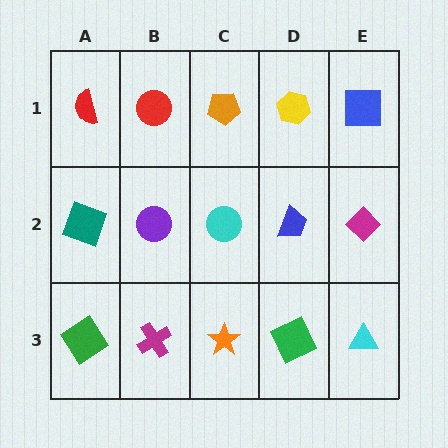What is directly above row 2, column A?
A red semicircle.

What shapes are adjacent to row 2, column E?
A blue square (row 1, column E), a cyan triangle (row 3, column E), a blue trapezoid (row 2, column D).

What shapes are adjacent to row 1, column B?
A purple circle (row 2, column B), a red semicircle (row 1, column A), an orange pentagon (row 1, column C).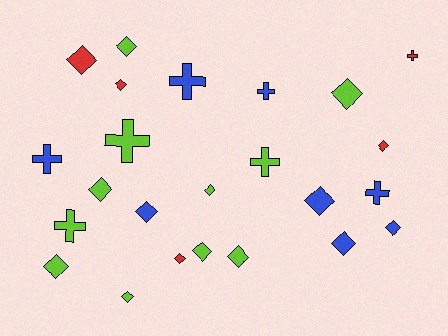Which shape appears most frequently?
Diamond, with 16 objects.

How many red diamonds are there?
There are 4 red diamonds.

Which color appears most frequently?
Lime, with 11 objects.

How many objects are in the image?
There are 24 objects.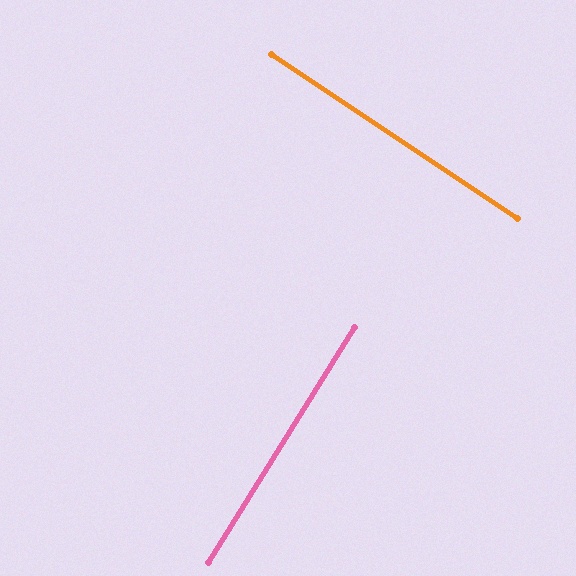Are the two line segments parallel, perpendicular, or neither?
Perpendicular — they meet at approximately 88°.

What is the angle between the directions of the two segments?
Approximately 88 degrees.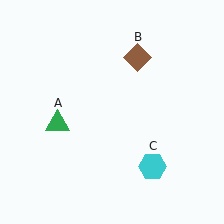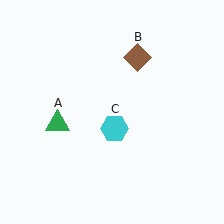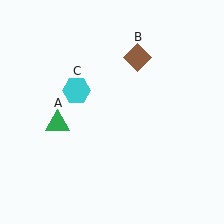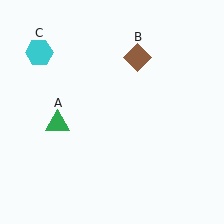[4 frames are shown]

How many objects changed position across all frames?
1 object changed position: cyan hexagon (object C).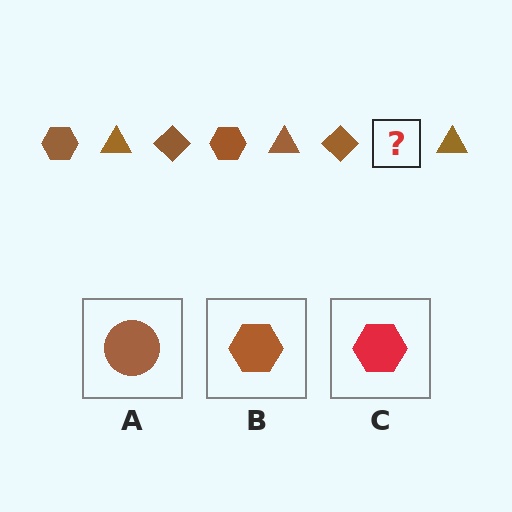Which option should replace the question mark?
Option B.